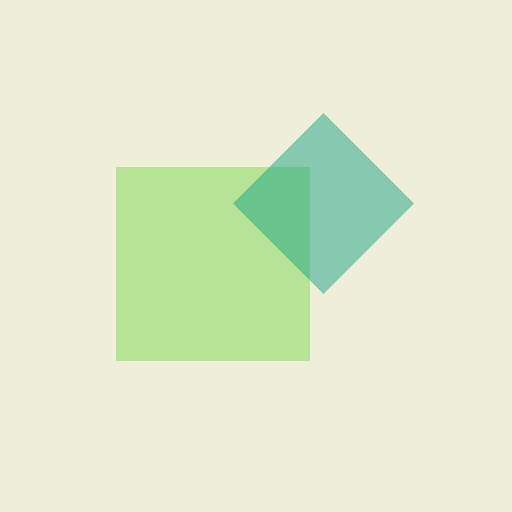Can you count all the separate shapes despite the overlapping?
Yes, there are 2 separate shapes.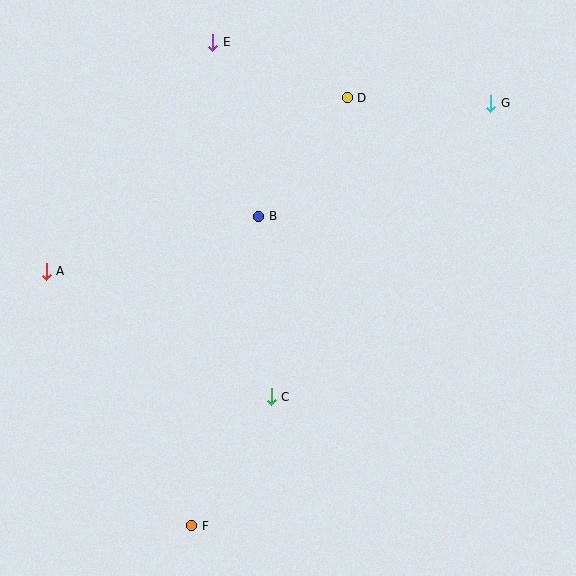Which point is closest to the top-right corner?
Point G is closest to the top-right corner.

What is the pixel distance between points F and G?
The distance between F and G is 518 pixels.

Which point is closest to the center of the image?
Point B at (259, 216) is closest to the center.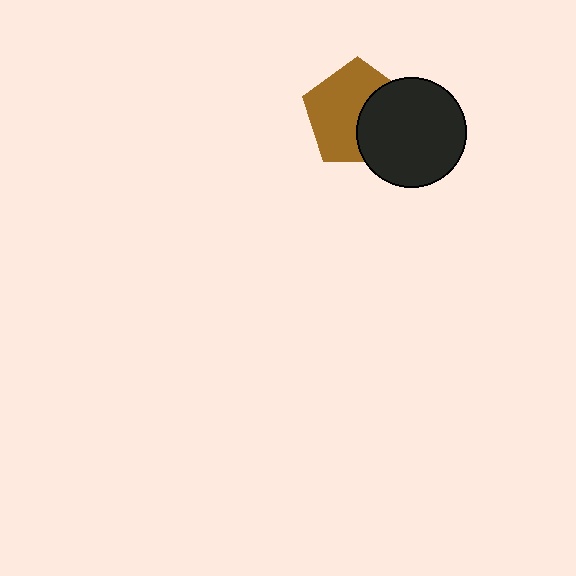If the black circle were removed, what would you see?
You would see the complete brown pentagon.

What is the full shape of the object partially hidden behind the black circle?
The partially hidden object is a brown pentagon.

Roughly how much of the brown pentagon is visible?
About half of it is visible (roughly 61%).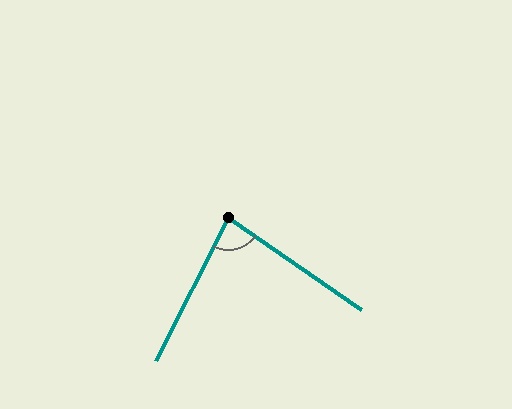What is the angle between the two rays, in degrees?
Approximately 82 degrees.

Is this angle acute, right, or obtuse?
It is acute.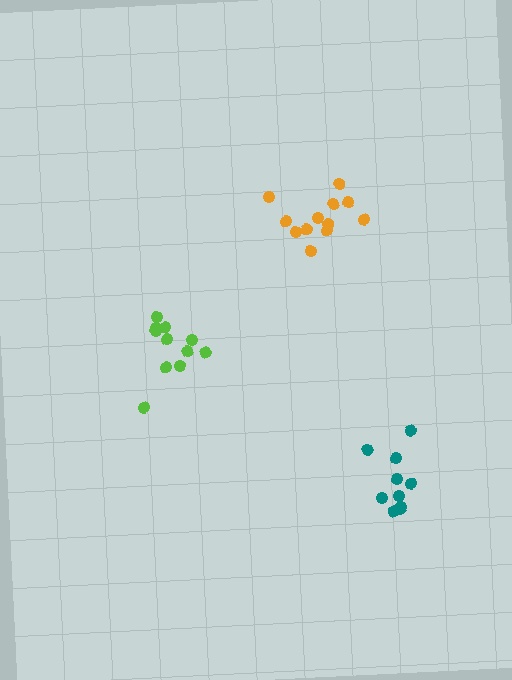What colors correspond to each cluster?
The clusters are colored: orange, teal, lime.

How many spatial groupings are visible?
There are 3 spatial groupings.